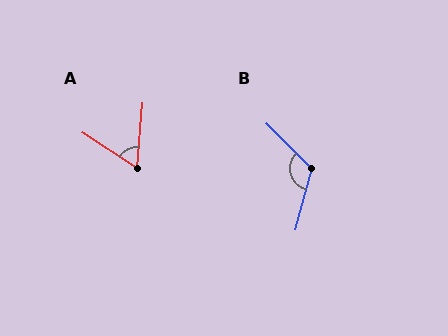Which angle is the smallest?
A, at approximately 61 degrees.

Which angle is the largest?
B, at approximately 120 degrees.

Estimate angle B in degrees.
Approximately 120 degrees.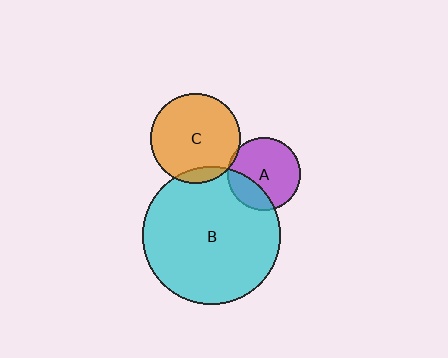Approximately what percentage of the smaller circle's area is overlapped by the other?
Approximately 5%.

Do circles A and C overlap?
Yes.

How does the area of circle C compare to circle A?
Approximately 1.5 times.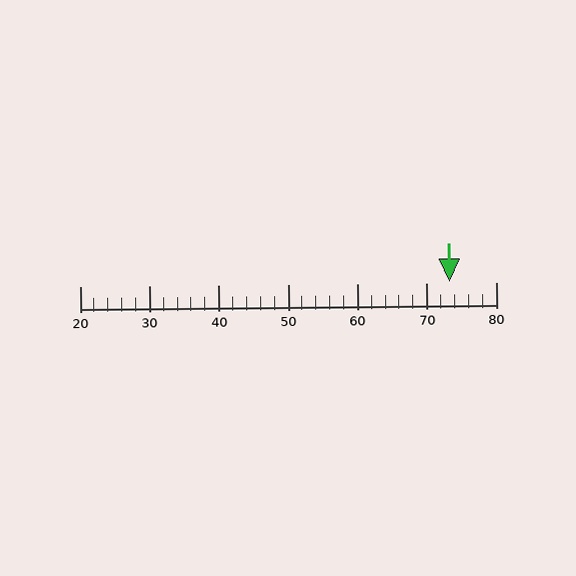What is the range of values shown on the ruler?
The ruler shows values from 20 to 80.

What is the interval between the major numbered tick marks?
The major tick marks are spaced 10 units apart.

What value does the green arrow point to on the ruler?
The green arrow points to approximately 73.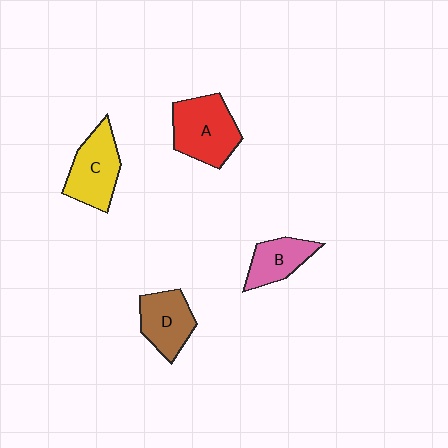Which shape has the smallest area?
Shape B (pink).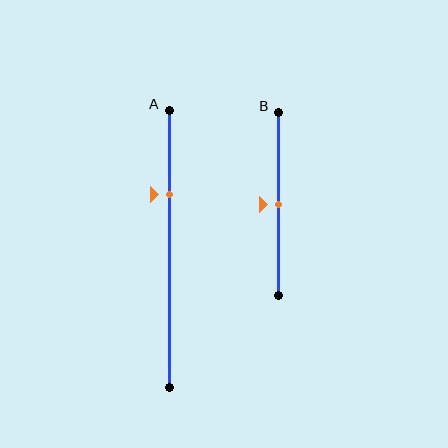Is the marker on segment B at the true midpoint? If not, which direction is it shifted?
Yes, the marker on segment B is at the true midpoint.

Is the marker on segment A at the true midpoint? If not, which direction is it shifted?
No, the marker on segment A is shifted upward by about 20% of the segment length.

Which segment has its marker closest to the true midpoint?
Segment B has its marker closest to the true midpoint.